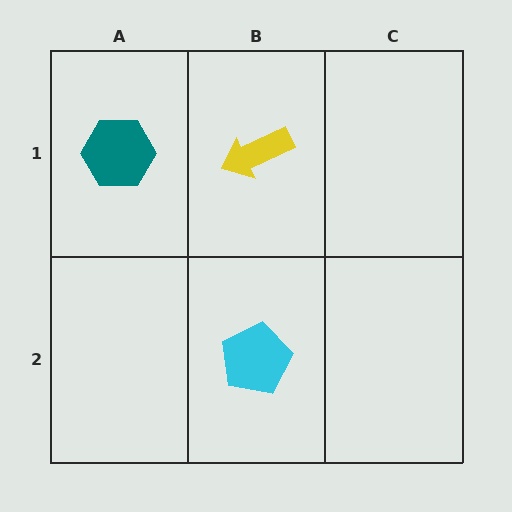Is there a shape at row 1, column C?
No, that cell is empty.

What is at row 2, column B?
A cyan pentagon.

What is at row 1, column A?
A teal hexagon.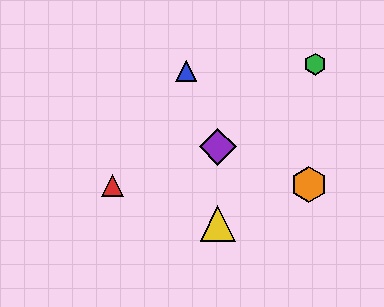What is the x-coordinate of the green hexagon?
The green hexagon is at x≈315.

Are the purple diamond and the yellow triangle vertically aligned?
Yes, both are at x≈218.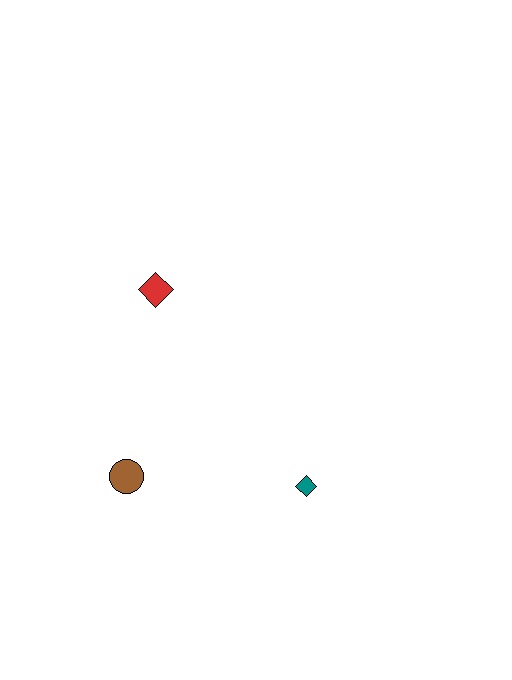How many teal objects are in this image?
There is 1 teal object.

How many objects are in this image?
There are 3 objects.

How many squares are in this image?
There are no squares.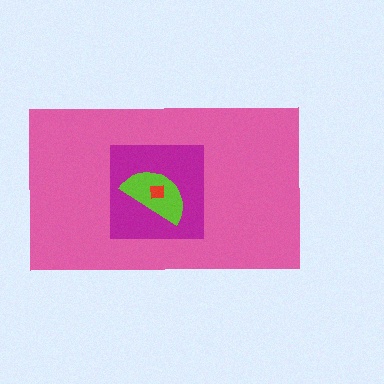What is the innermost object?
The red square.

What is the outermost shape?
The pink rectangle.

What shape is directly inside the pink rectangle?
The magenta square.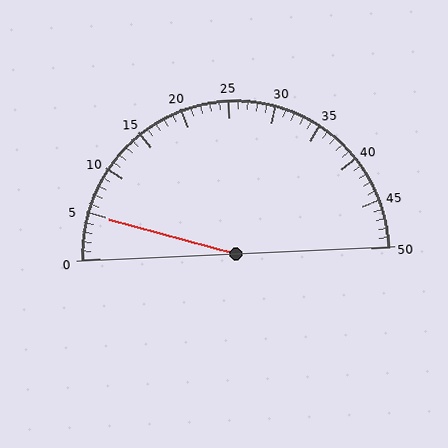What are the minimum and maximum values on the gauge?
The gauge ranges from 0 to 50.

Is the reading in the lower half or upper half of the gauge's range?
The reading is in the lower half of the range (0 to 50).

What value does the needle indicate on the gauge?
The needle indicates approximately 5.